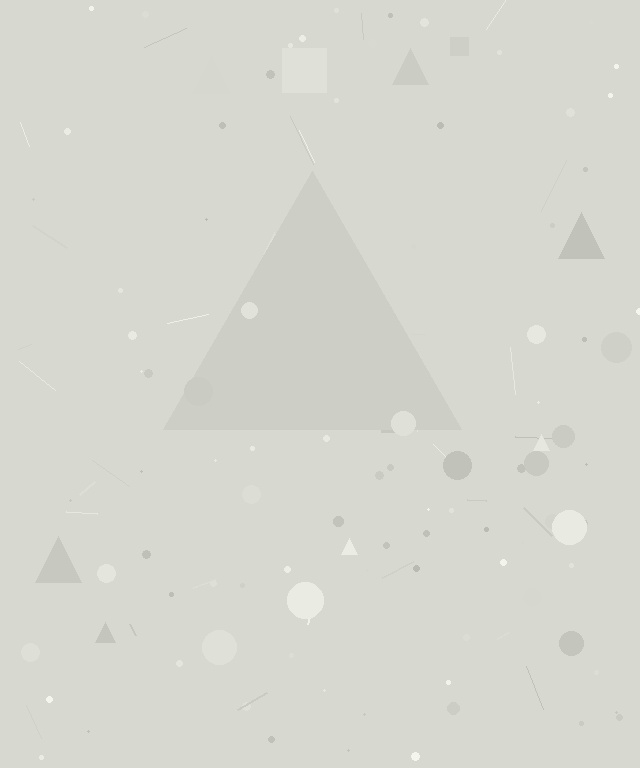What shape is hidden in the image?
A triangle is hidden in the image.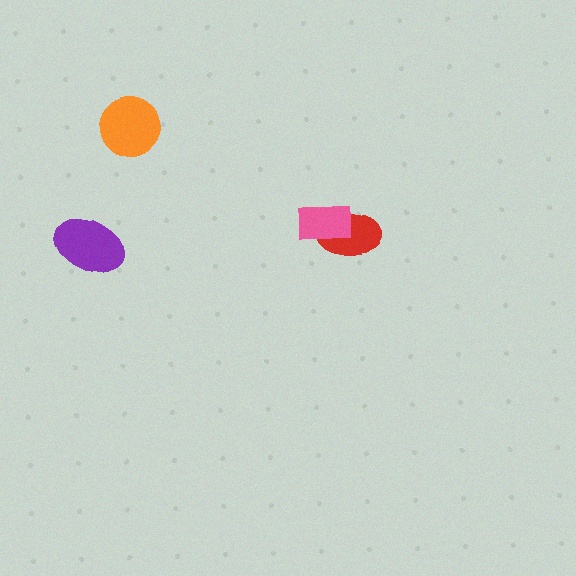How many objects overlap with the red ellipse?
1 object overlaps with the red ellipse.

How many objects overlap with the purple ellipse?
0 objects overlap with the purple ellipse.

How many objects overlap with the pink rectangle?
1 object overlaps with the pink rectangle.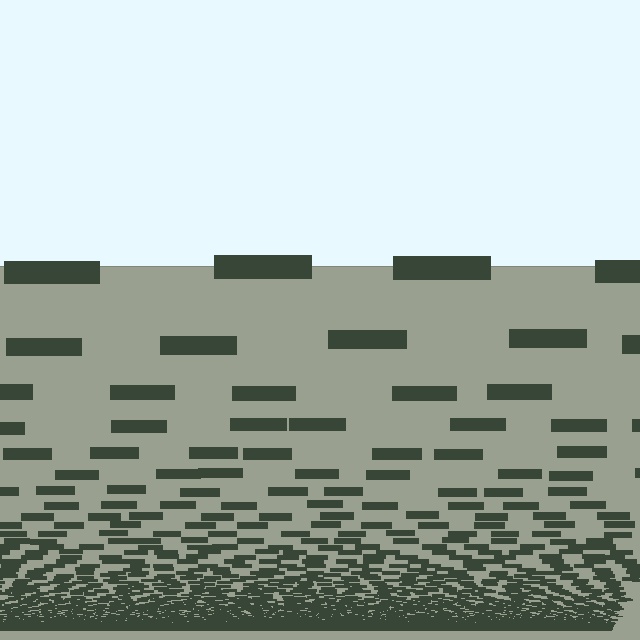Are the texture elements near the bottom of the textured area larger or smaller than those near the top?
Smaller. The gradient is inverted — elements near the bottom are smaller and denser.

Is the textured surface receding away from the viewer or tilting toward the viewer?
The surface appears to tilt toward the viewer. Texture elements get larger and sparser toward the top.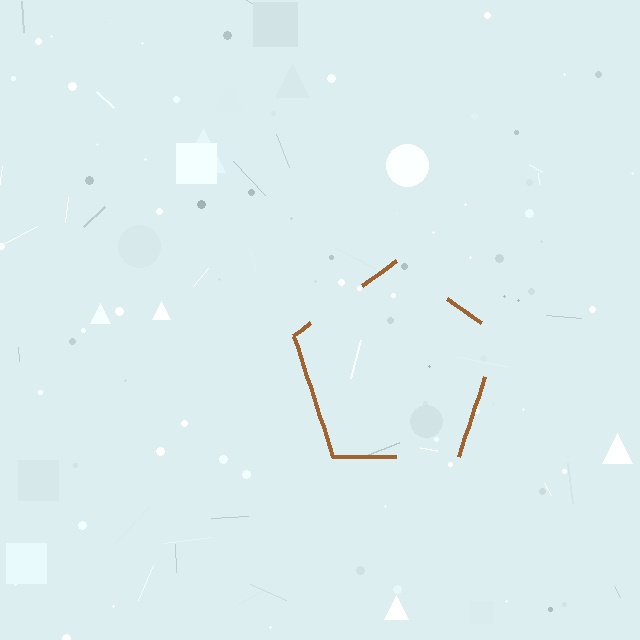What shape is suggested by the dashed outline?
The dashed outline suggests a pentagon.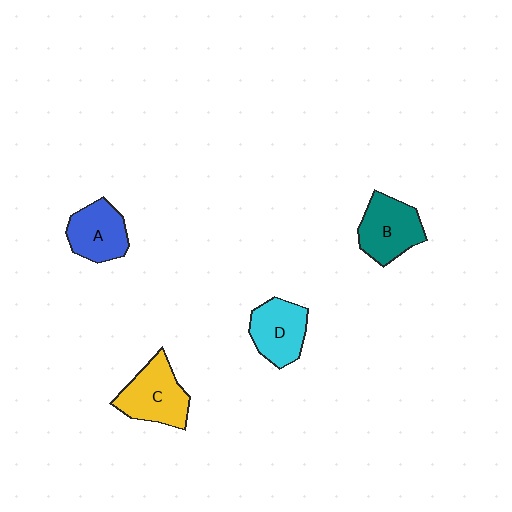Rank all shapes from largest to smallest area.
From largest to smallest: C (yellow), B (teal), D (cyan), A (blue).